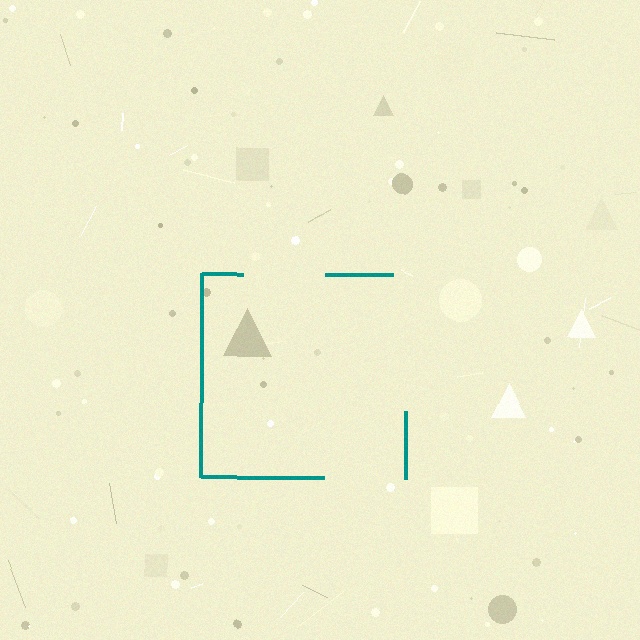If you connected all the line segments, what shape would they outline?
They would outline a square.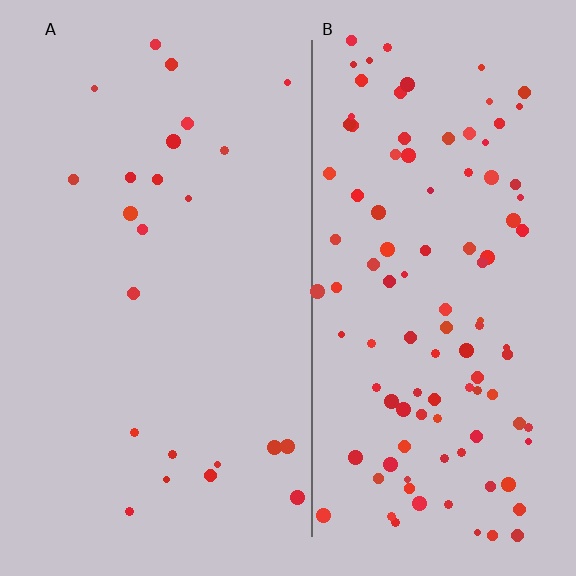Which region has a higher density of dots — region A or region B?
B (the right).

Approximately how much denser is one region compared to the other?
Approximately 4.7× — region B over region A.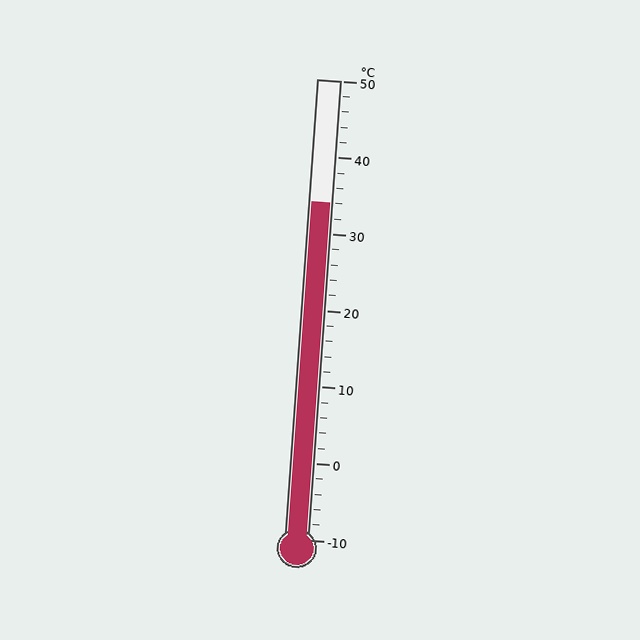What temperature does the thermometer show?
The thermometer shows approximately 34°C.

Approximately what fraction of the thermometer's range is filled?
The thermometer is filled to approximately 75% of its range.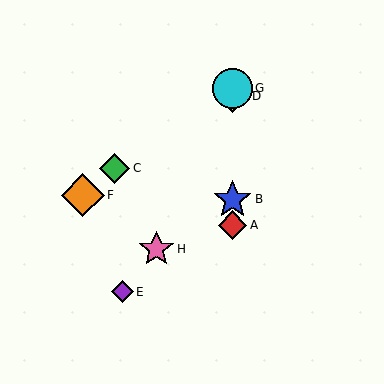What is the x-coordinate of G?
Object G is at x≈232.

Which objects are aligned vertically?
Objects A, B, D, G are aligned vertically.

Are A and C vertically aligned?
No, A is at x≈232 and C is at x≈115.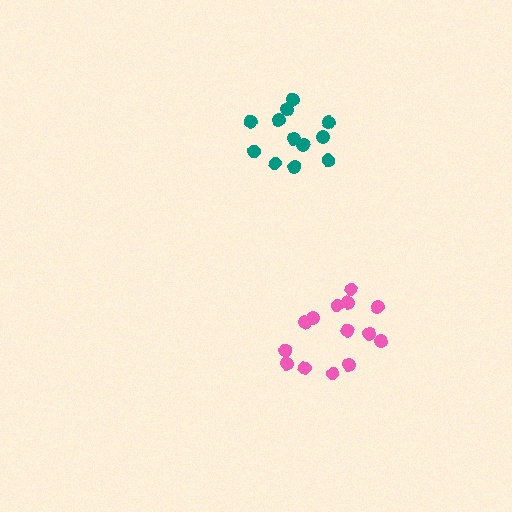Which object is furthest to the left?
The teal cluster is leftmost.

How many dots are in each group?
Group 1: 12 dots, Group 2: 14 dots (26 total).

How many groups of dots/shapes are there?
There are 2 groups.